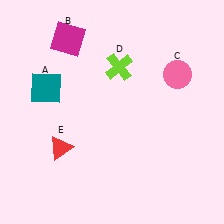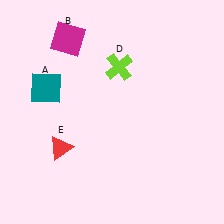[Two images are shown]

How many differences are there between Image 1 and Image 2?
There is 1 difference between the two images.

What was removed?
The pink circle (C) was removed in Image 2.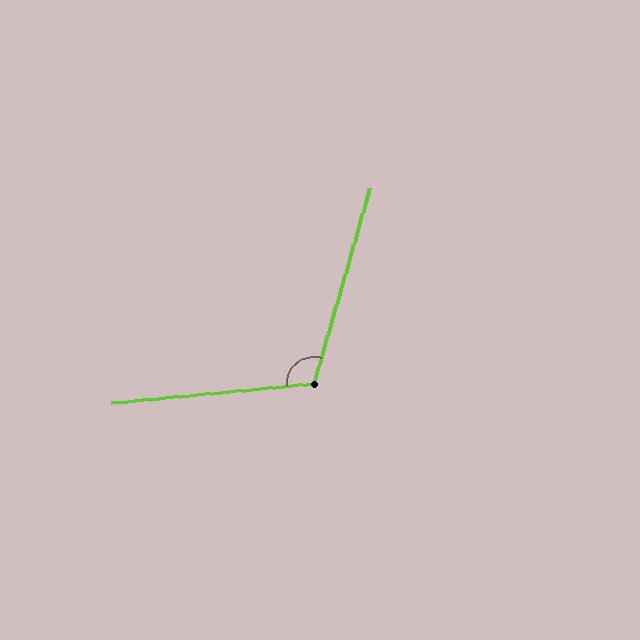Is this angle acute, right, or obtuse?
It is obtuse.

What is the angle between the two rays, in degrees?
Approximately 112 degrees.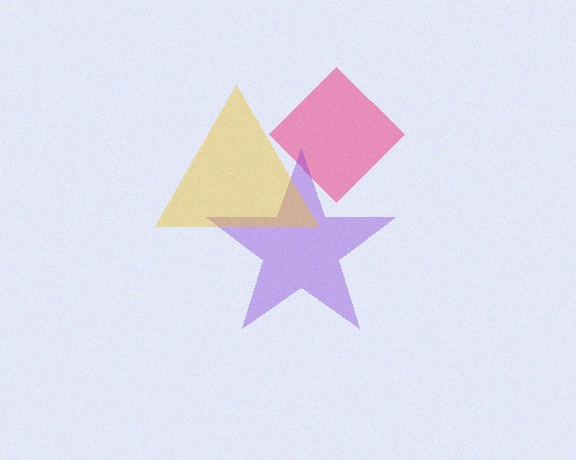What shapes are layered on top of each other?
The layered shapes are: a pink diamond, a purple star, a yellow triangle.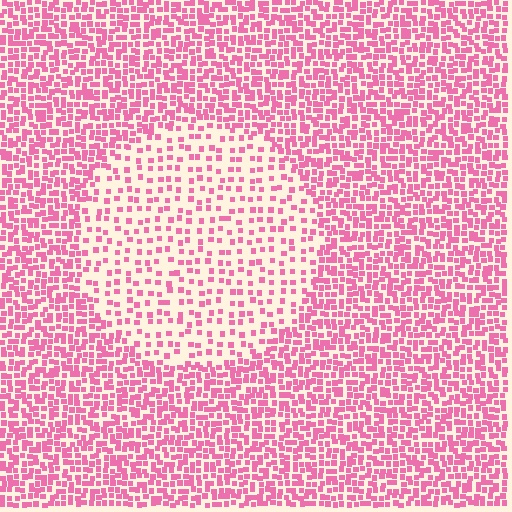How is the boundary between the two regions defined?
The boundary is defined by a change in element density (approximately 2.3x ratio). All elements are the same color, size, and shape.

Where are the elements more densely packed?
The elements are more densely packed outside the circle boundary.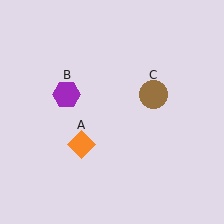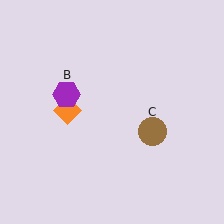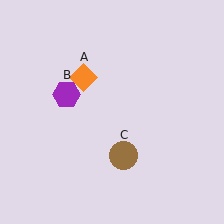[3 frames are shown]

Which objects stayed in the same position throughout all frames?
Purple hexagon (object B) remained stationary.